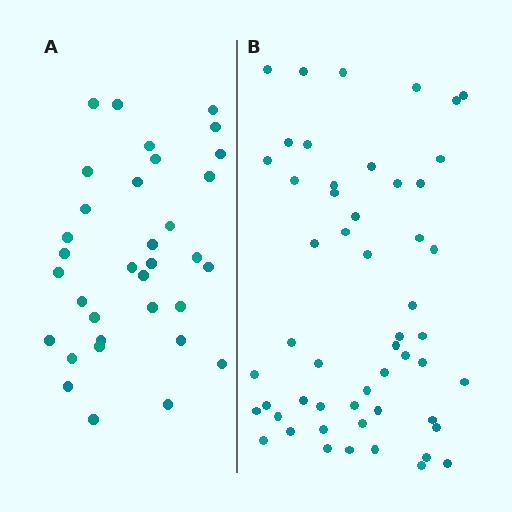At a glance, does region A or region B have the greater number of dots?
Region B (the right region) has more dots.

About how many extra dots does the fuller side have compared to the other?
Region B has approximately 20 more dots than region A.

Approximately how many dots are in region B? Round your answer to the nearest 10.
About 50 dots. (The exact count is 53, which rounds to 50.)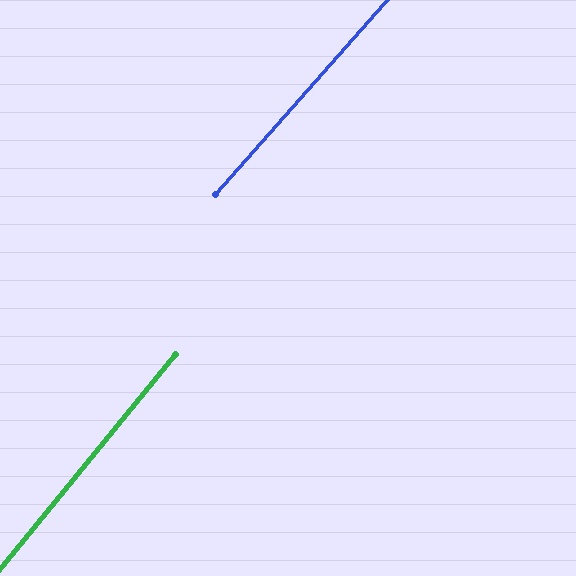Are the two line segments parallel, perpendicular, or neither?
Parallel — their directions differ by only 1.8°.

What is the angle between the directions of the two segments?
Approximately 2 degrees.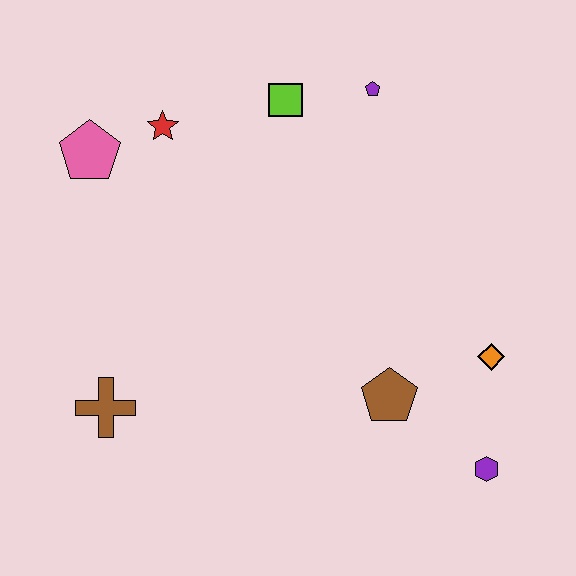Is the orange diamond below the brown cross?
No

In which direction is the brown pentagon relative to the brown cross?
The brown pentagon is to the right of the brown cross.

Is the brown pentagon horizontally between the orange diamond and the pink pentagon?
Yes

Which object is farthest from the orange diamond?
The pink pentagon is farthest from the orange diamond.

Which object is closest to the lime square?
The purple pentagon is closest to the lime square.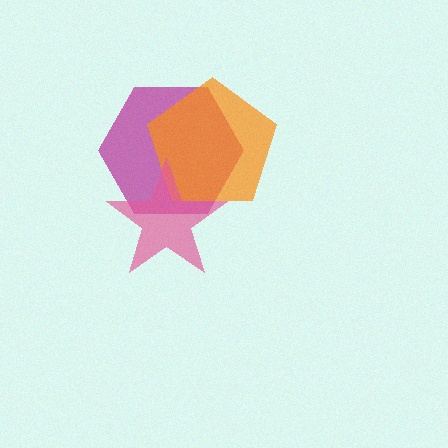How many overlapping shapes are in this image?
There are 3 overlapping shapes in the image.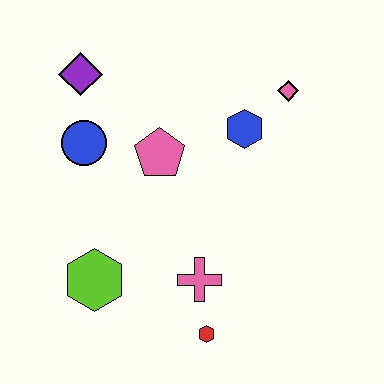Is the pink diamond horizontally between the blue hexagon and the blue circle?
No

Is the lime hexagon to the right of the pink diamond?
No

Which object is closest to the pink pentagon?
The blue circle is closest to the pink pentagon.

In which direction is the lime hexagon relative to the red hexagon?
The lime hexagon is to the left of the red hexagon.